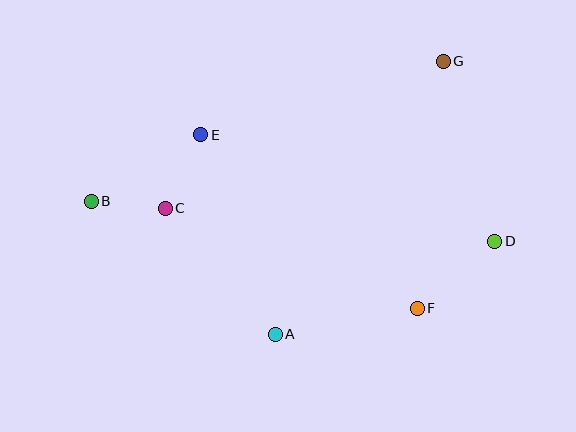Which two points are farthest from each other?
Points B and D are farthest from each other.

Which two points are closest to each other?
Points B and C are closest to each other.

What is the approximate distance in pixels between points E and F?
The distance between E and F is approximately 278 pixels.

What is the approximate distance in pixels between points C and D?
The distance between C and D is approximately 331 pixels.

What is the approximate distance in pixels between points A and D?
The distance between A and D is approximately 239 pixels.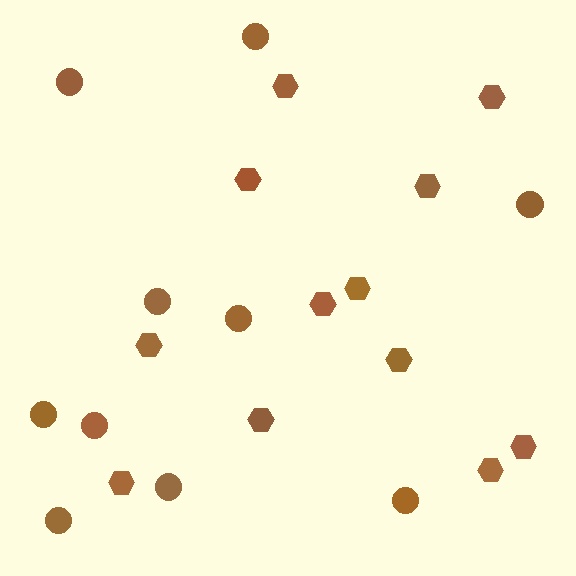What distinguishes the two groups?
There are 2 groups: one group of hexagons (12) and one group of circles (10).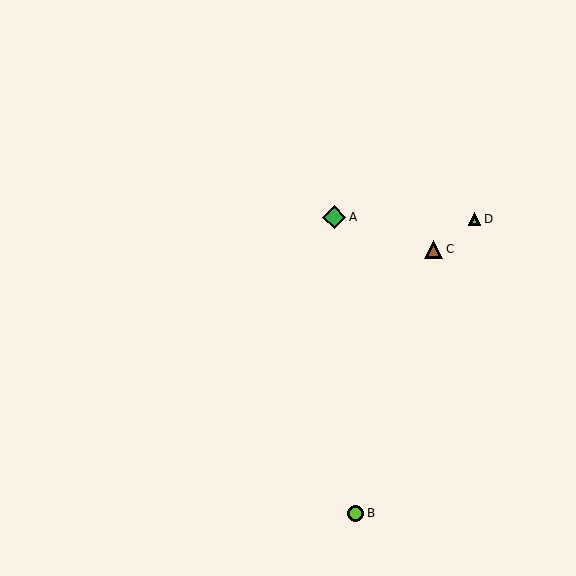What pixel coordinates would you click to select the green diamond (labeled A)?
Click at (334, 217) to select the green diamond A.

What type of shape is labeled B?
Shape B is a lime circle.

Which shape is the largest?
The green diamond (labeled A) is the largest.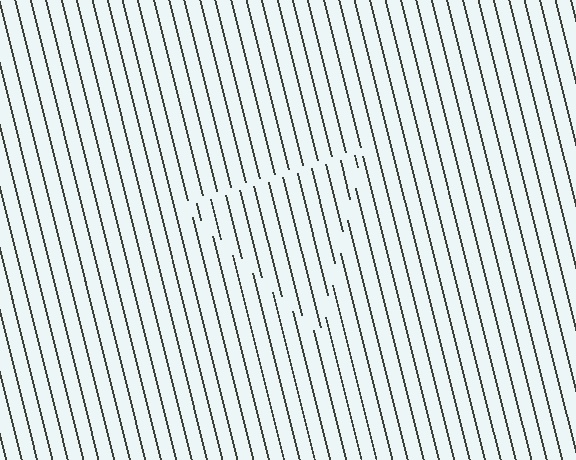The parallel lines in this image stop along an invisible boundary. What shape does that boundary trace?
An illusory triangle. The interior of the shape contains the same grating, shifted by half a period — the contour is defined by the phase discontinuity where line-ends from the inner and outer gratings abut.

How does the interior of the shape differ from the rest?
The interior of the shape contains the same grating, shifted by half a period — the contour is defined by the phase discontinuity where line-ends from the inner and outer gratings abut.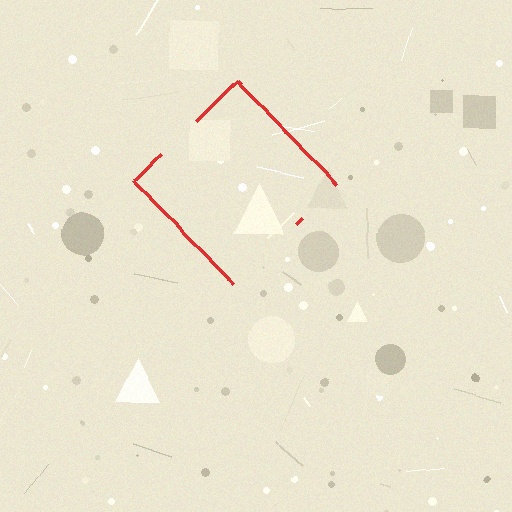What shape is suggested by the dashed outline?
The dashed outline suggests a diamond.